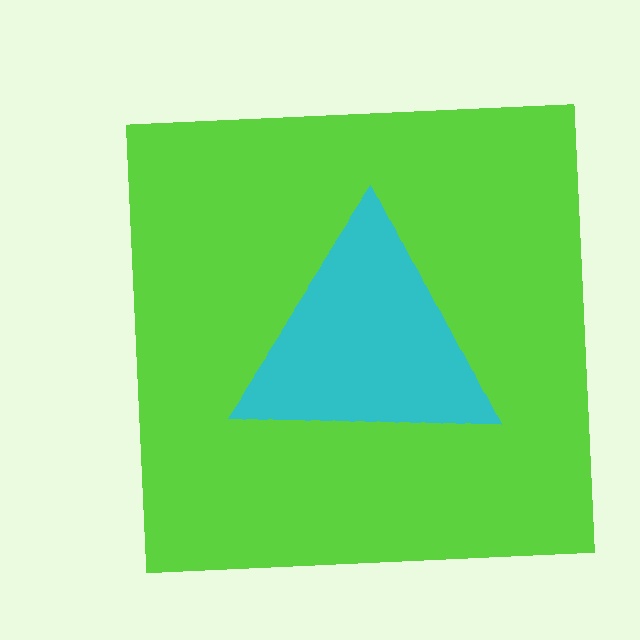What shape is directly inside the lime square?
The cyan triangle.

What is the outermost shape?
The lime square.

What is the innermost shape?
The cyan triangle.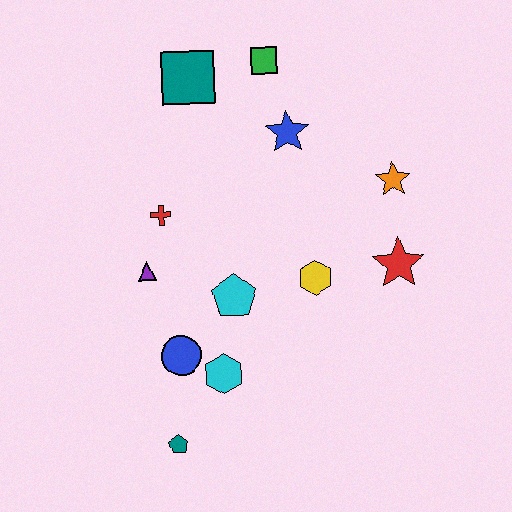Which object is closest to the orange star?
The red star is closest to the orange star.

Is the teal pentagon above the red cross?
No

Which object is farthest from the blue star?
The teal pentagon is farthest from the blue star.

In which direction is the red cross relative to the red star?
The red cross is to the left of the red star.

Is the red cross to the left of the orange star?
Yes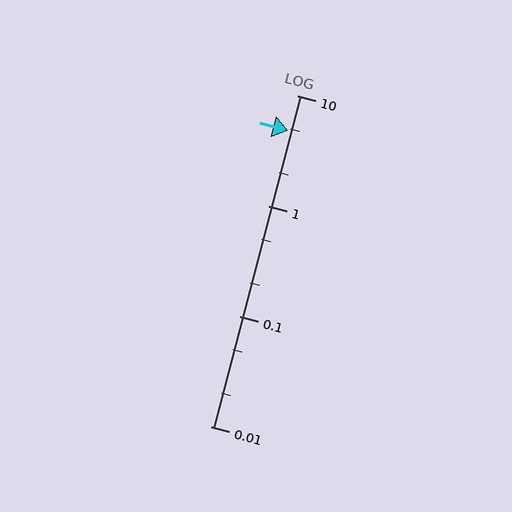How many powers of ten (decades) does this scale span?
The scale spans 3 decades, from 0.01 to 10.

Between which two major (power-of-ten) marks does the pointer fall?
The pointer is between 1 and 10.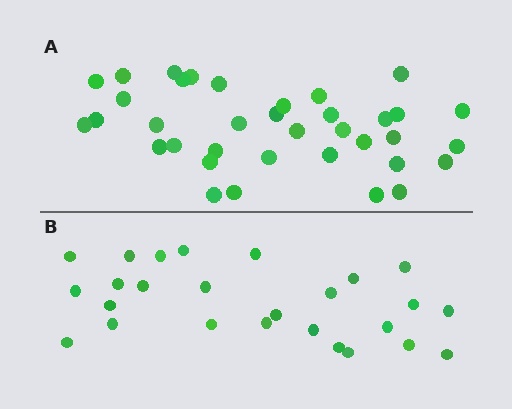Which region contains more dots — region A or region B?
Region A (the top region) has more dots.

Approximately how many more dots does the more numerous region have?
Region A has roughly 10 or so more dots than region B.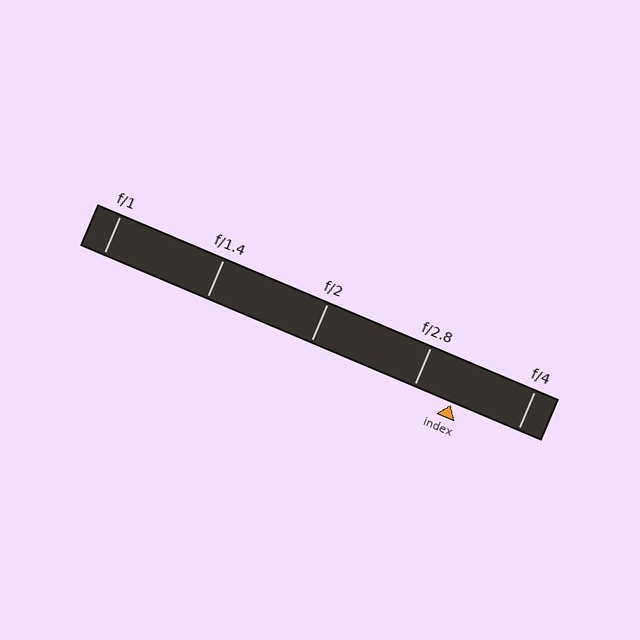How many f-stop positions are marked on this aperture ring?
There are 5 f-stop positions marked.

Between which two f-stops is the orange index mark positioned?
The index mark is between f/2.8 and f/4.